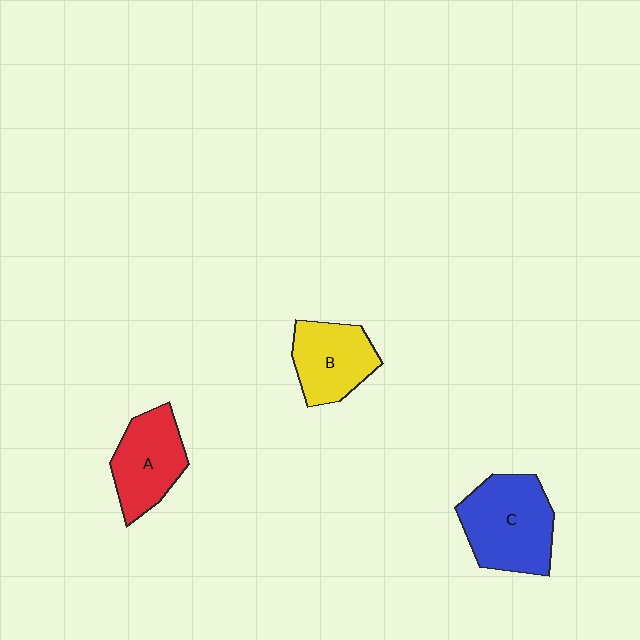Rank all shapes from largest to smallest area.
From largest to smallest: C (blue), A (red), B (yellow).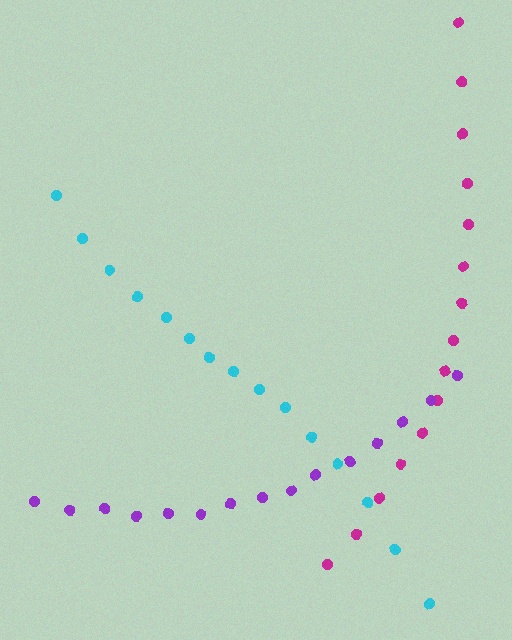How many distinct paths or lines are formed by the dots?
There are 3 distinct paths.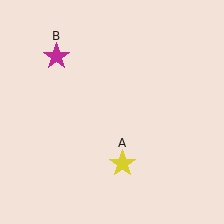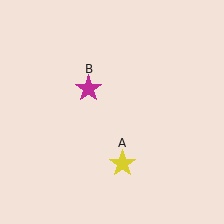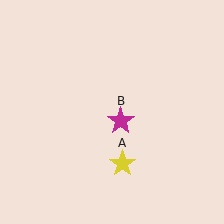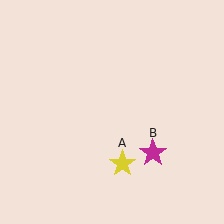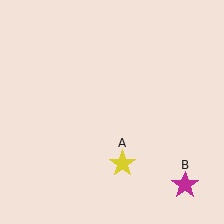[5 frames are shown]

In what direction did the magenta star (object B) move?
The magenta star (object B) moved down and to the right.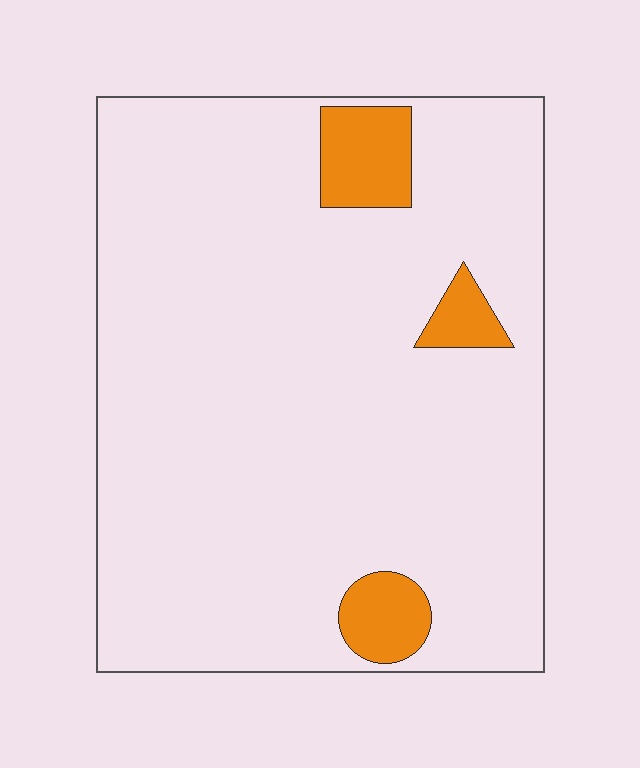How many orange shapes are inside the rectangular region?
3.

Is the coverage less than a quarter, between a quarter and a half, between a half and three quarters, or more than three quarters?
Less than a quarter.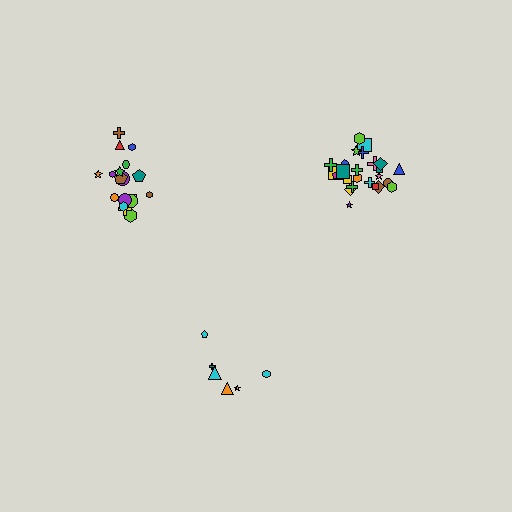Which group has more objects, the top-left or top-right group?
The top-right group.